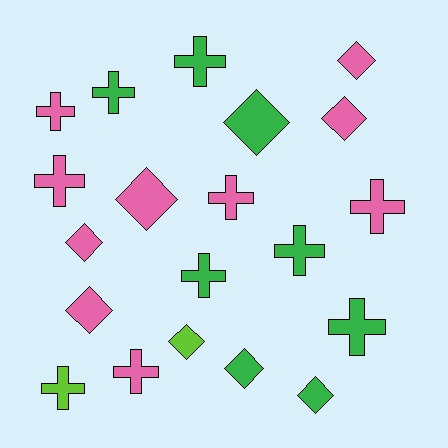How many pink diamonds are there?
There are 5 pink diamonds.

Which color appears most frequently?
Pink, with 10 objects.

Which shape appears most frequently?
Cross, with 11 objects.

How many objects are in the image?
There are 20 objects.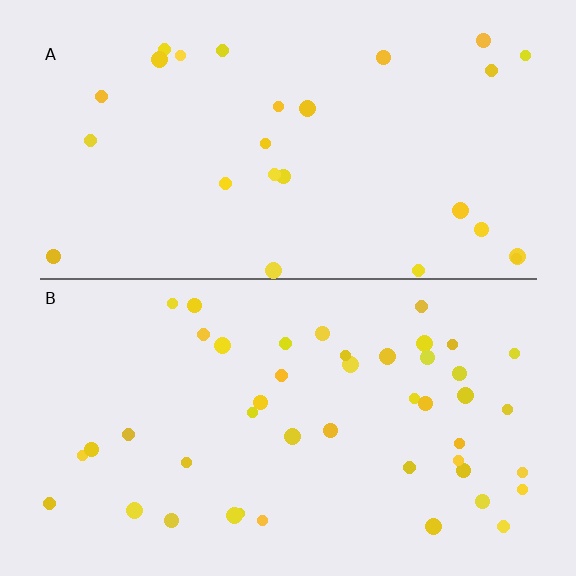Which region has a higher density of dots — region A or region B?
B (the bottom).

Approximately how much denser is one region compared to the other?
Approximately 1.7× — region B over region A.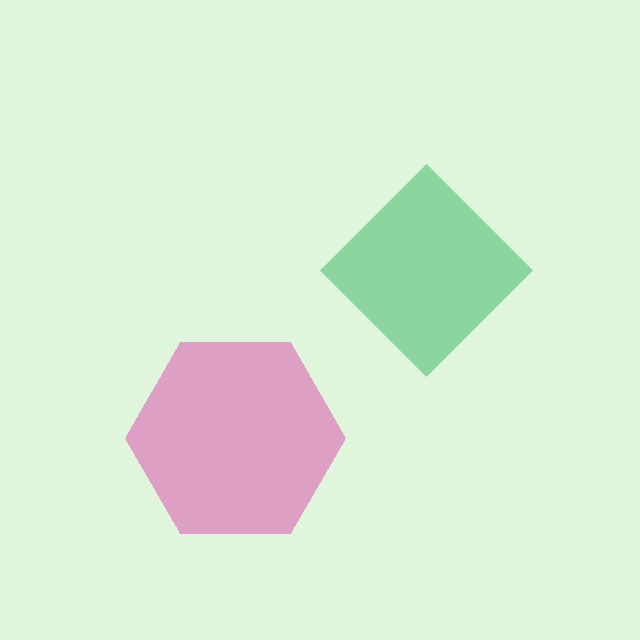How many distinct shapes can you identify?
There are 2 distinct shapes: a green diamond, a pink hexagon.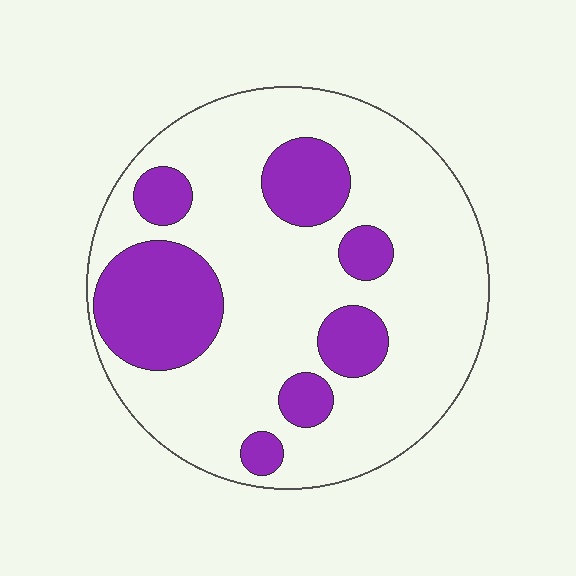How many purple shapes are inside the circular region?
7.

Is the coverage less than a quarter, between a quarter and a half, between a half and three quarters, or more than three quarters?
Between a quarter and a half.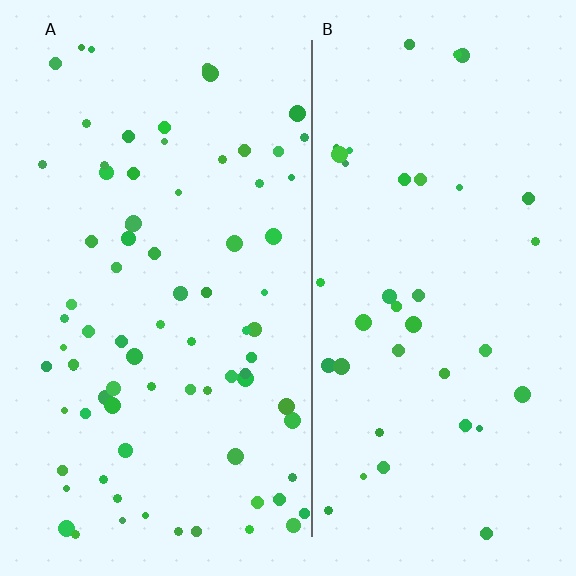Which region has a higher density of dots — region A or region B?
A (the left).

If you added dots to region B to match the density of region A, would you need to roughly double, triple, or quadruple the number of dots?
Approximately double.